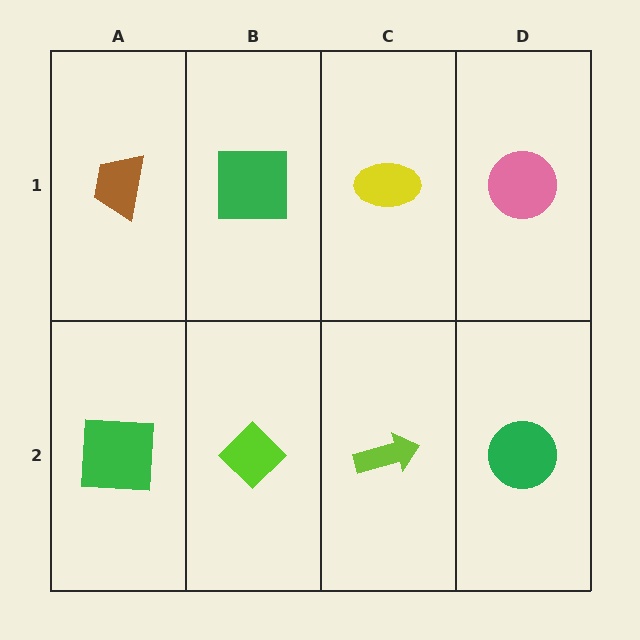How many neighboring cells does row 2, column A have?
2.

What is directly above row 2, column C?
A yellow ellipse.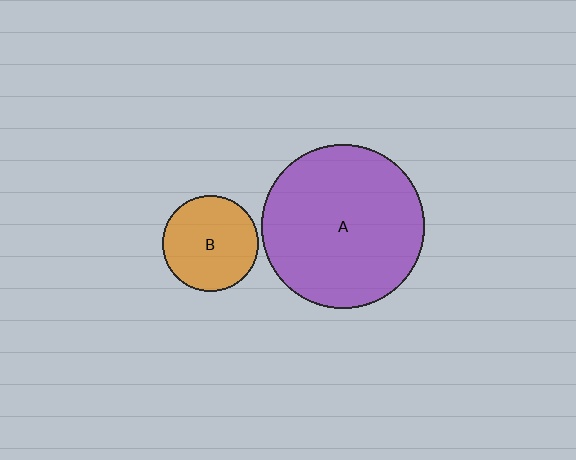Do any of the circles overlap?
No, none of the circles overlap.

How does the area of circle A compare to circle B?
Approximately 2.9 times.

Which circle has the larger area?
Circle A (purple).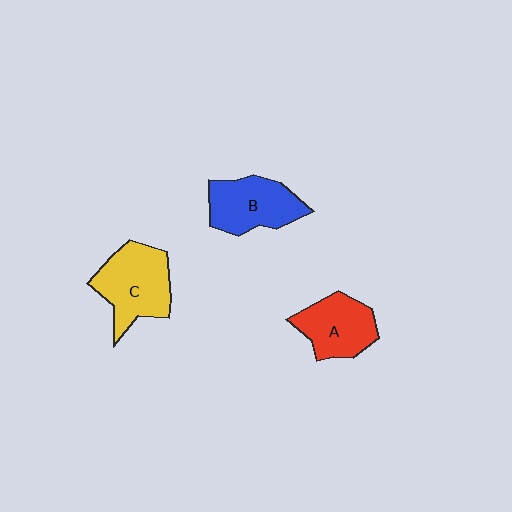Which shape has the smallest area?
Shape A (red).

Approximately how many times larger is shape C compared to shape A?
Approximately 1.3 times.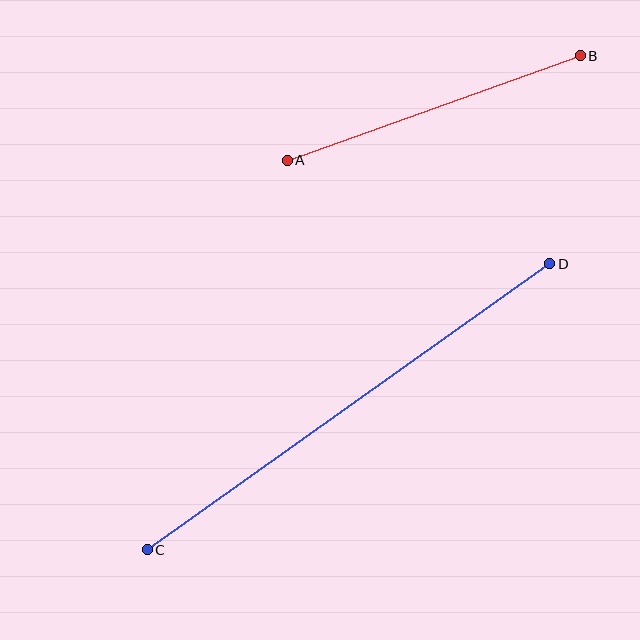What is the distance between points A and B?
The distance is approximately 312 pixels.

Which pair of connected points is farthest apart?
Points C and D are farthest apart.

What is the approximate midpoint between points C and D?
The midpoint is at approximately (349, 407) pixels.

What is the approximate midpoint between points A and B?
The midpoint is at approximately (434, 108) pixels.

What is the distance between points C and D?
The distance is approximately 494 pixels.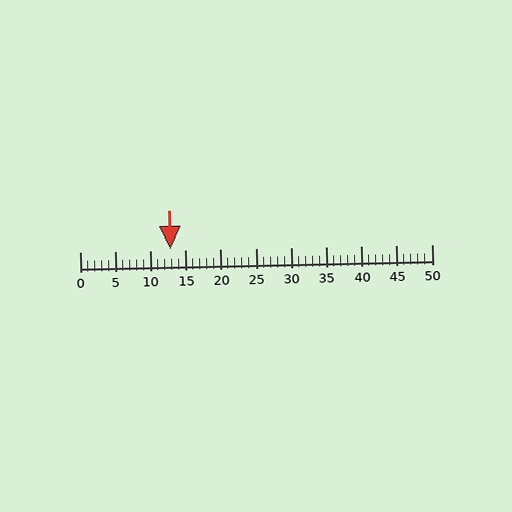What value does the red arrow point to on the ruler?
The red arrow points to approximately 13.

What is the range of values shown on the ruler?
The ruler shows values from 0 to 50.